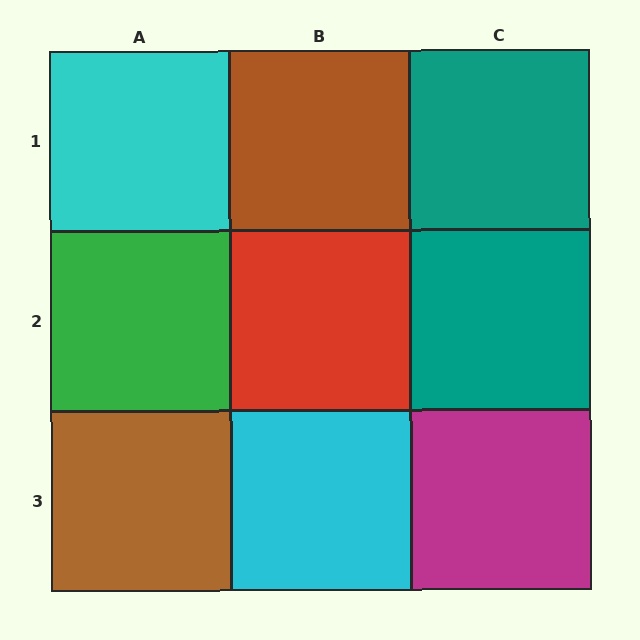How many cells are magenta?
1 cell is magenta.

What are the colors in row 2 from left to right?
Green, red, teal.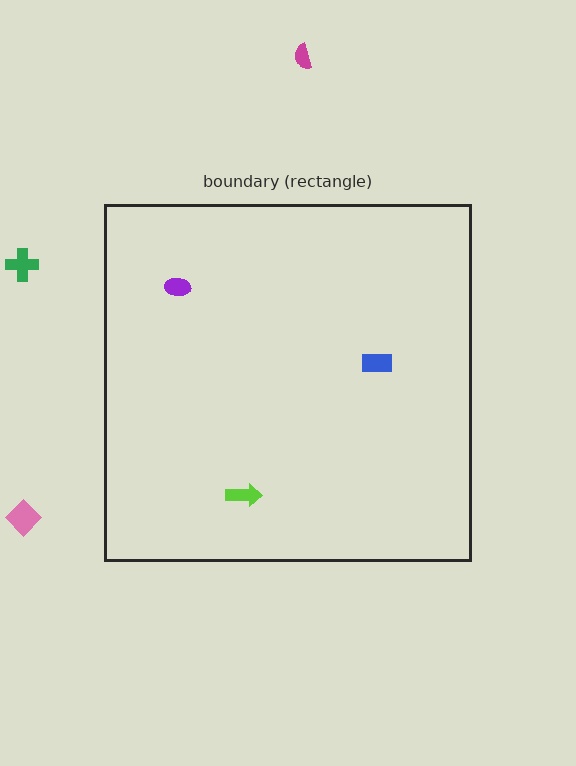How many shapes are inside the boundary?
3 inside, 3 outside.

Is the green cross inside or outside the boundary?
Outside.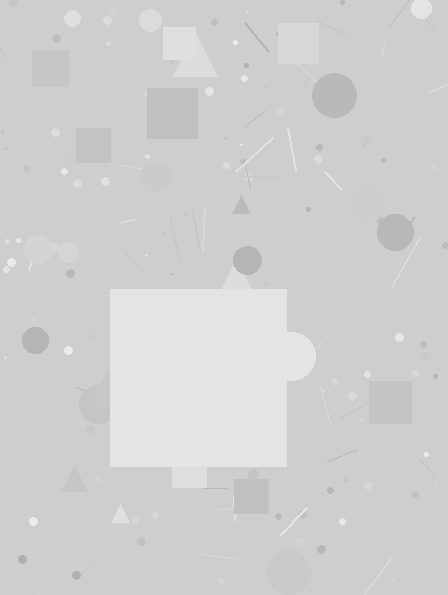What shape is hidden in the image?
A square is hidden in the image.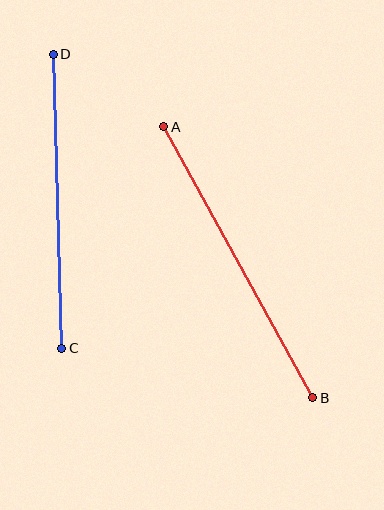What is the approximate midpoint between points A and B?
The midpoint is at approximately (238, 262) pixels.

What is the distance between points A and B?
The distance is approximately 309 pixels.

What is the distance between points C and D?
The distance is approximately 294 pixels.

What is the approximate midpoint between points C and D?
The midpoint is at approximately (58, 201) pixels.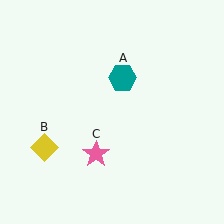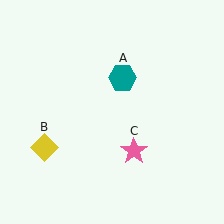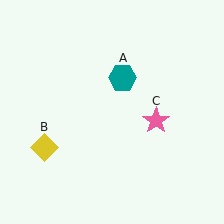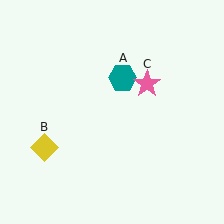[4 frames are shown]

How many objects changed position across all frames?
1 object changed position: pink star (object C).